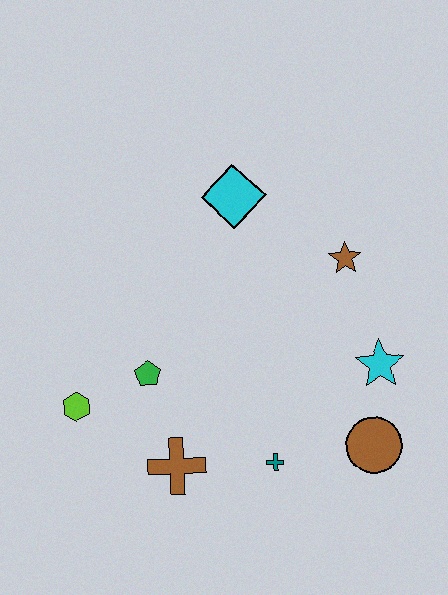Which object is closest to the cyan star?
The brown circle is closest to the cyan star.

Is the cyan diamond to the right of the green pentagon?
Yes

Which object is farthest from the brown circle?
The lime hexagon is farthest from the brown circle.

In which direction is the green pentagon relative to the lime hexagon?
The green pentagon is to the right of the lime hexagon.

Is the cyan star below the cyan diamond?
Yes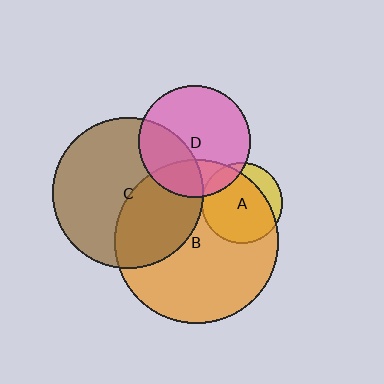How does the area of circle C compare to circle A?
Approximately 3.5 times.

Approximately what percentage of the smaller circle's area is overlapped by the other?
Approximately 25%.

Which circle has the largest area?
Circle B (orange).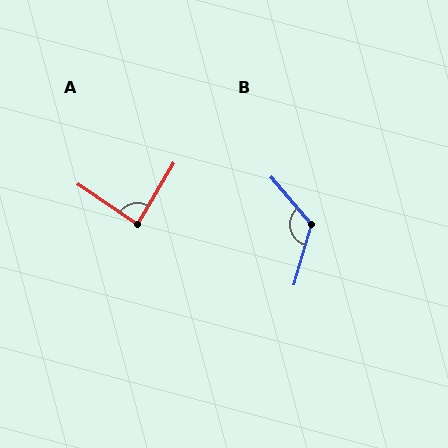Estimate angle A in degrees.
Approximately 86 degrees.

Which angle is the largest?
B, at approximately 124 degrees.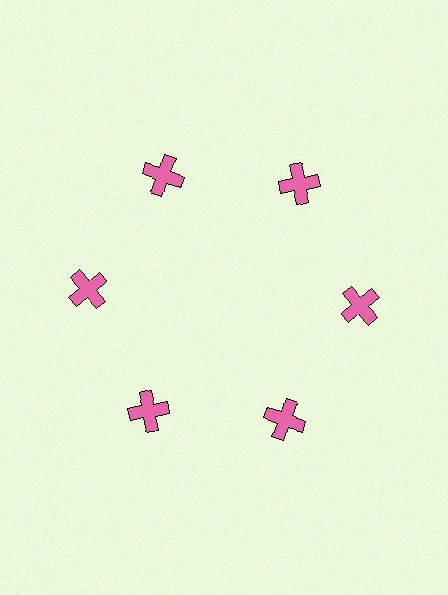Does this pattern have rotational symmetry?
Yes, this pattern has 6-fold rotational symmetry. It looks the same after rotating 60 degrees around the center.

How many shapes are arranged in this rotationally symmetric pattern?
There are 6 shapes, arranged in 6 groups of 1.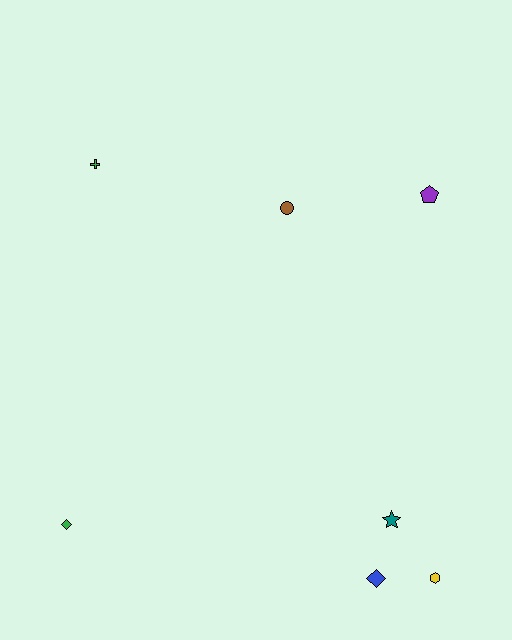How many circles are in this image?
There is 1 circle.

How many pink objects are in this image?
There are no pink objects.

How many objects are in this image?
There are 7 objects.